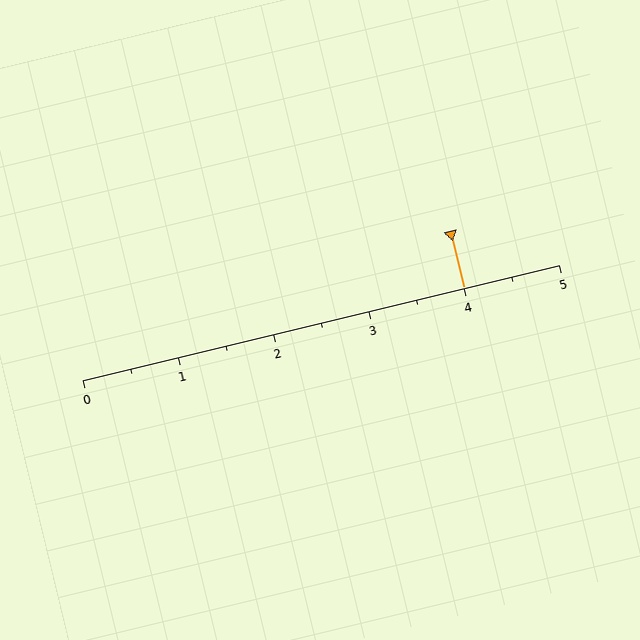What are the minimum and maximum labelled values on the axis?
The axis runs from 0 to 5.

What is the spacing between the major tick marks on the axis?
The major ticks are spaced 1 apart.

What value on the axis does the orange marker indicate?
The marker indicates approximately 4.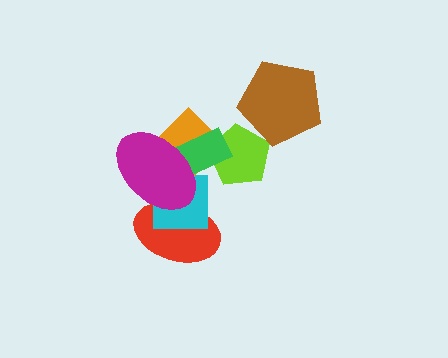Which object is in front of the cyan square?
The magenta ellipse is in front of the cyan square.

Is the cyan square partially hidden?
Yes, it is partially covered by another shape.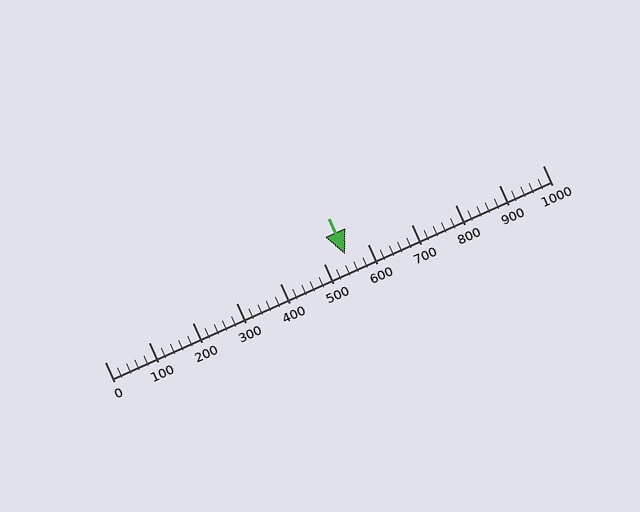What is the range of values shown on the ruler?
The ruler shows values from 0 to 1000.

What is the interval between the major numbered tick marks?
The major tick marks are spaced 100 units apart.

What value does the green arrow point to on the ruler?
The green arrow points to approximately 550.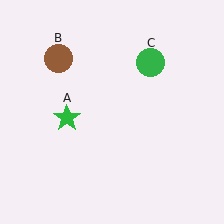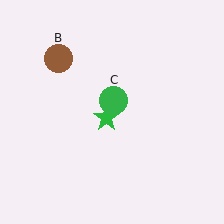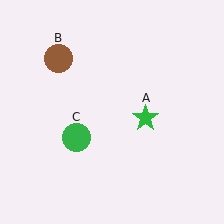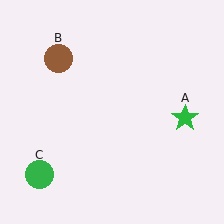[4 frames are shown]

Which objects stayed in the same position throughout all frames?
Brown circle (object B) remained stationary.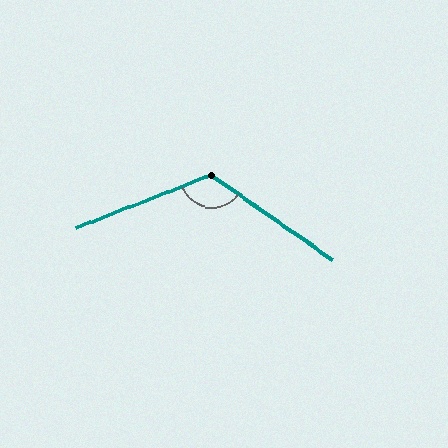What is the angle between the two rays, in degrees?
Approximately 124 degrees.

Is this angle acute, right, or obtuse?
It is obtuse.